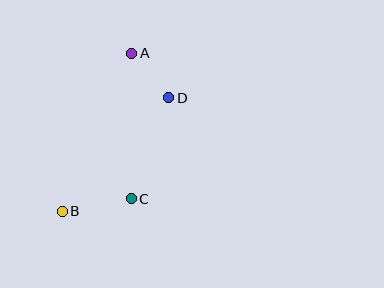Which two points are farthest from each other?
Points A and B are farthest from each other.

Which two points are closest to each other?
Points A and D are closest to each other.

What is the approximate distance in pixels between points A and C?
The distance between A and C is approximately 146 pixels.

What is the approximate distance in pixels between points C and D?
The distance between C and D is approximately 108 pixels.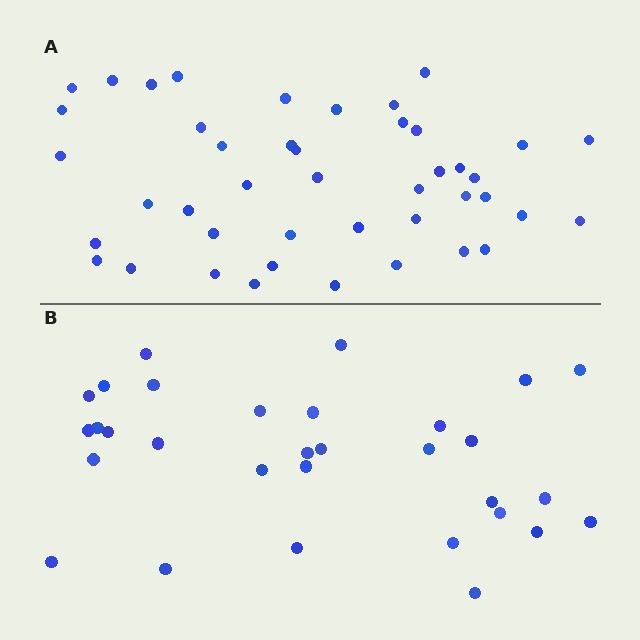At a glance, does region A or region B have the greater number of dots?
Region A (the top region) has more dots.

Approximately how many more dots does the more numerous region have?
Region A has approximately 15 more dots than region B.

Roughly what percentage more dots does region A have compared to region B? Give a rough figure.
About 40% more.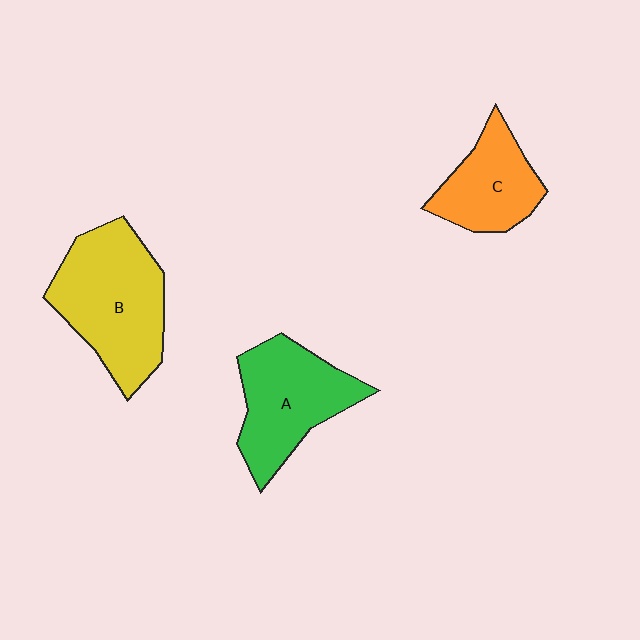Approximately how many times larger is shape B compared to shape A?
Approximately 1.2 times.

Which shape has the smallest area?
Shape C (orange).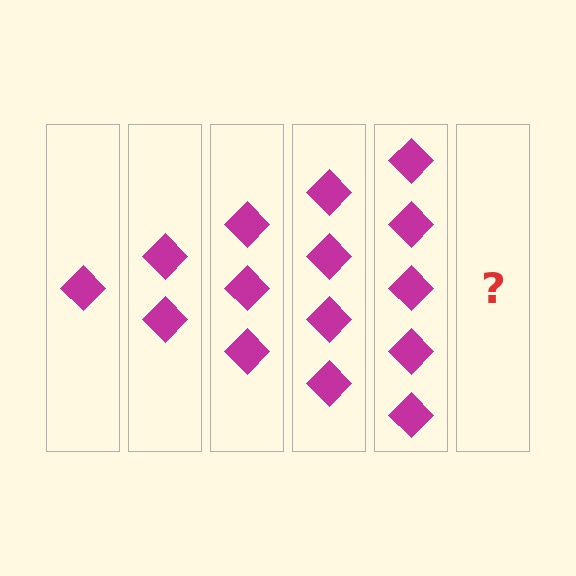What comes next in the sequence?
The next element should be 6 diamonds.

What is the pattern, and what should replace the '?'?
The pattern is that each step adds one more diamond. The '?' should be 6 diamonds.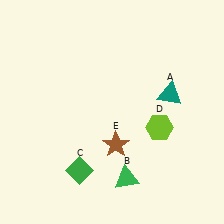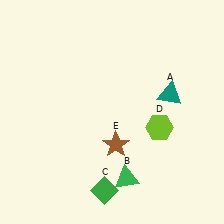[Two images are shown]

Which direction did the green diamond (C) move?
The green diamond (C) moved right.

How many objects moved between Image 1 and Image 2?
1 object moved between the two images.